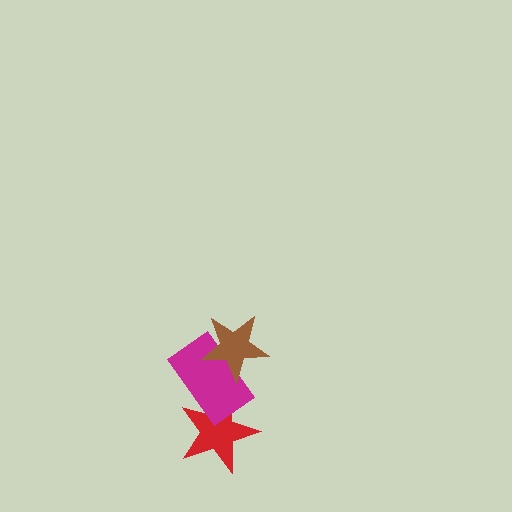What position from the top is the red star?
The red star is 3rd from the top.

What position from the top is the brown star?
The brown star is 1st from the top.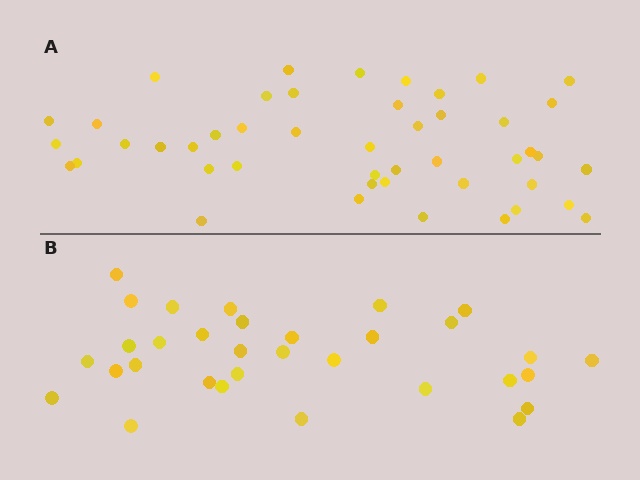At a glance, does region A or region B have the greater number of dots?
Region A (the top region) has more dots.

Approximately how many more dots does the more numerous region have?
Region A has approximately 15 more dots than region B.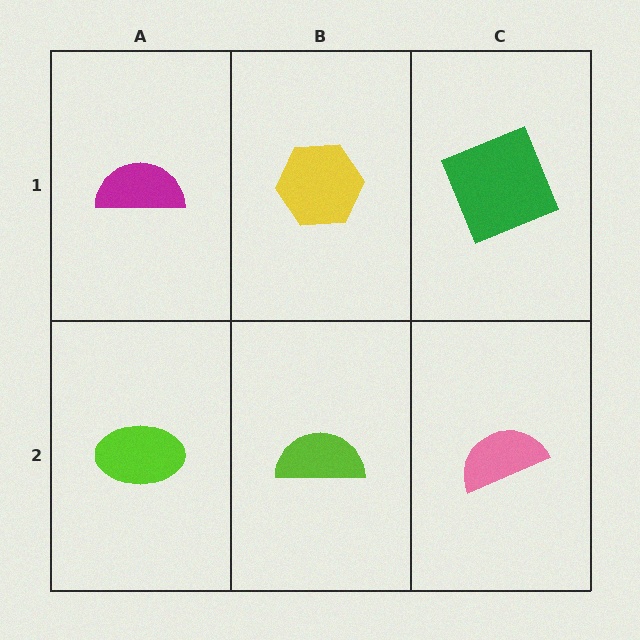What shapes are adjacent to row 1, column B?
A lime semicircle (row 2, column B), a magenta semicircle (row 1, column A), a green square (row 1, column C).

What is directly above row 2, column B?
A yellow hexagon.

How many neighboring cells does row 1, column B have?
3.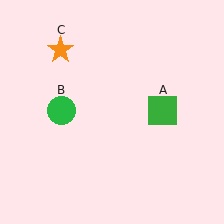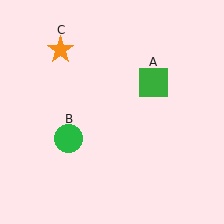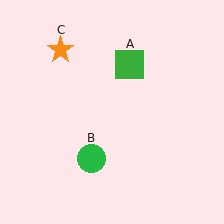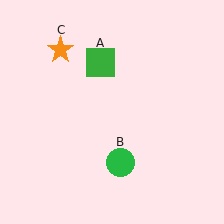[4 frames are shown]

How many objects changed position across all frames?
2 objects changed position: green square (object A), green circle (object B).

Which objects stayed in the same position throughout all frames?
Orange star (object C) remained stationary.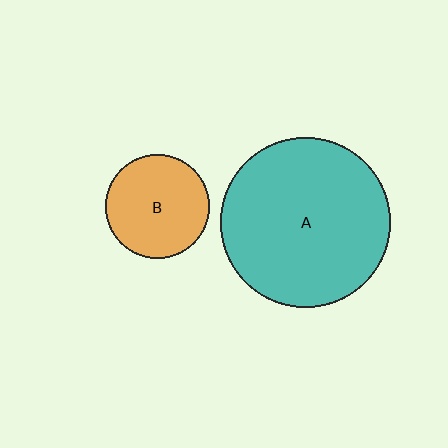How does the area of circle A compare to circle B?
Approximately 2.7 times.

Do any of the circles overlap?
No, none of the circles overlap.